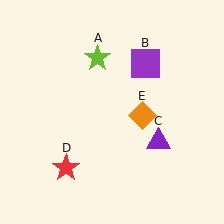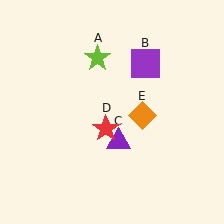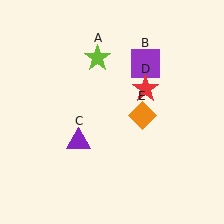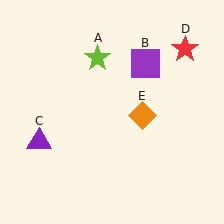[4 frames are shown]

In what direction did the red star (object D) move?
The red star (object D) moved up and to the right.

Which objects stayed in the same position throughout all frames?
Lime star (object A) and purple square (object B) and orange diamond (object E) remained stationary.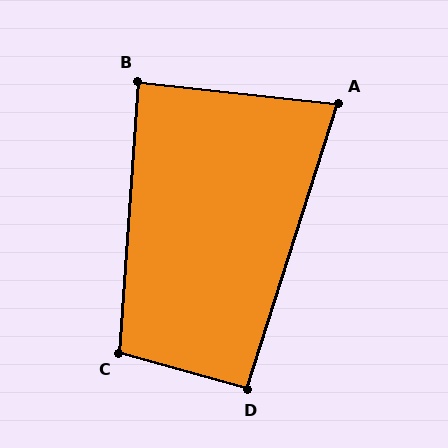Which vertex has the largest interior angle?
C, at approximately 102 degrees.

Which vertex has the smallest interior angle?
A, at approximately 78 degrees.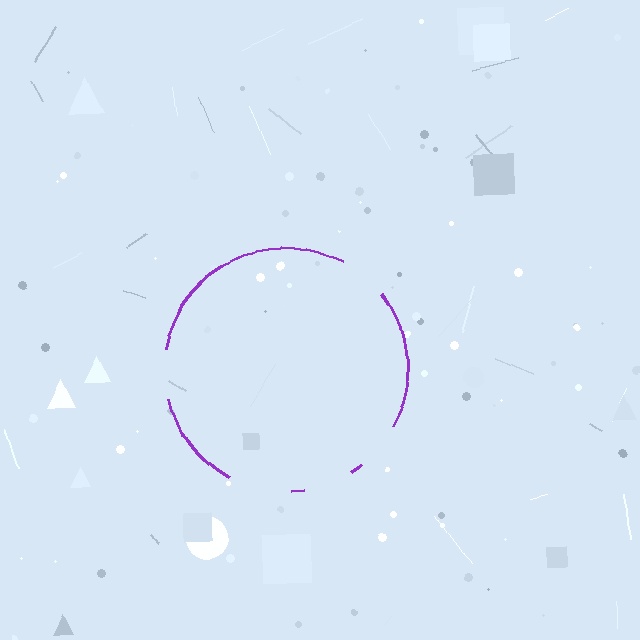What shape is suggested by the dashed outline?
The dashed outline suggests a circle.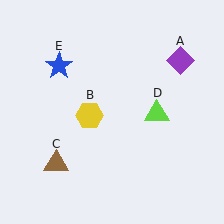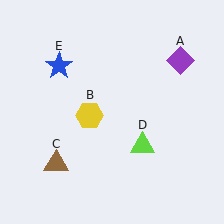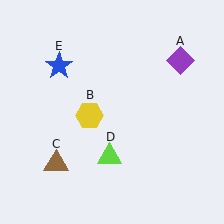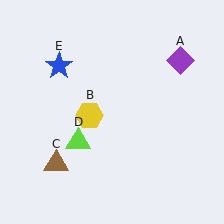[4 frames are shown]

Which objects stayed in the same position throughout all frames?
Purple diamond (object A) and yellow hexagon (object B) and brown triangle (object C) and blue star (object E) remained stationary.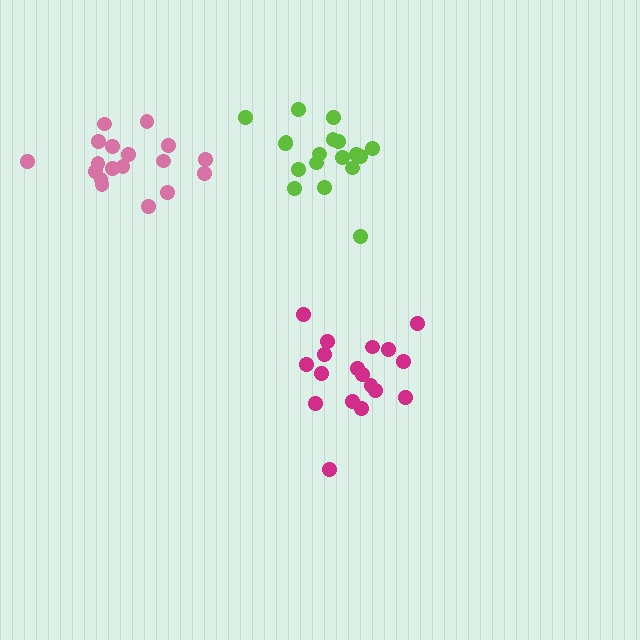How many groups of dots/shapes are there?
There are 3 groups.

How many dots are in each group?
Group 1: 18 dots, Group 2: 18 dots, Group 3: 18 dots (54 total).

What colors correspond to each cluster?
The clusters are colored: magenta, lime, pink.